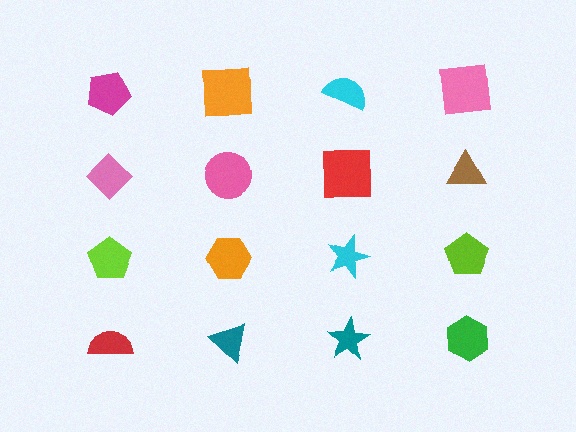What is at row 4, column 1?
A red semicircle.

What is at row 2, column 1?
A pink diamond.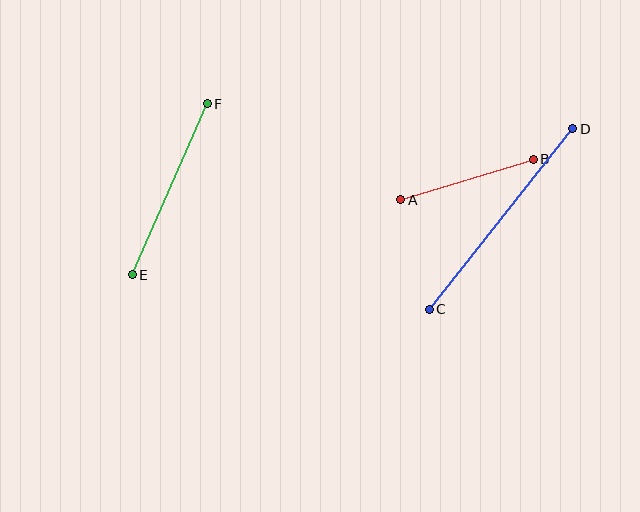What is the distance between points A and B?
The distance is approximately 138 pixels.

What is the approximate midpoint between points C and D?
The midpoint is at approximately (501, 219) pixels.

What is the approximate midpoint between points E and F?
The midpoint is at approximately (170, 189) pixels.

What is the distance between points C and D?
The distance is approximately 231 pixels.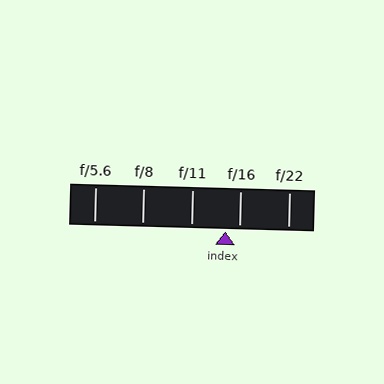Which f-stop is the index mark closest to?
The index mark is closest to f/16.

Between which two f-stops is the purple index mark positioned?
The index mark is between f/11 and f/16.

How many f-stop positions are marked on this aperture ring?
There are 5 f-stop positions marked.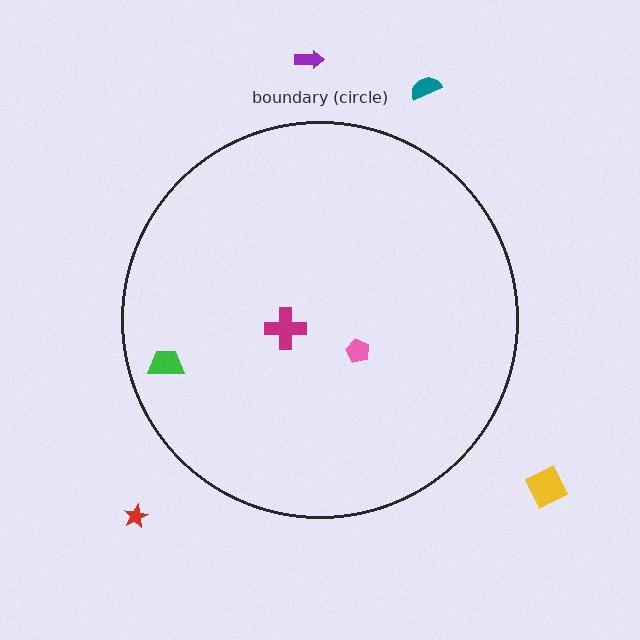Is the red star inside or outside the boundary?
Outside.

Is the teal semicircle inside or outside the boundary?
Outside.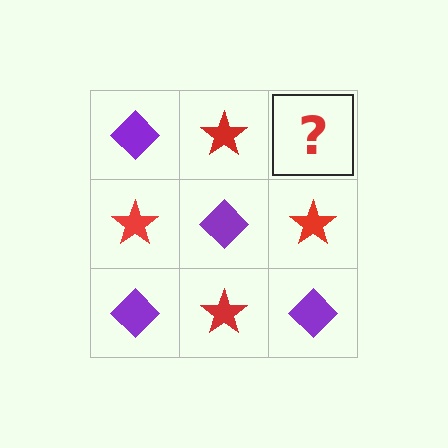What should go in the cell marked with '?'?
The missing cell should contain a purple diamond.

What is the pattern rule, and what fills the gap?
The rule is that it alternates purple diamond and red star in a checkerboard pattern. The gap should be filled with a purple diamond.